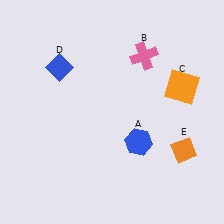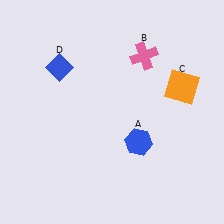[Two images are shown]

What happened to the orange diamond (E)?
The orange diamond (E) was removed in Image 2. It was in the bottom-right area of Image 1.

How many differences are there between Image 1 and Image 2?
There is 1 difference between the two images.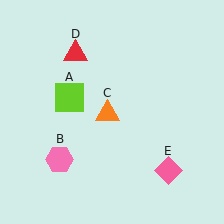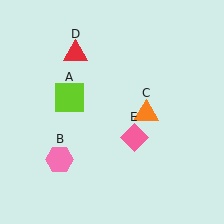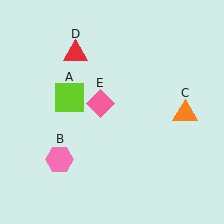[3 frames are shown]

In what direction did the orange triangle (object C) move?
The orange triangle (object C) moved right.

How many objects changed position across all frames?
2 objects changed position: orange triangle (object C), pink diamond (object E).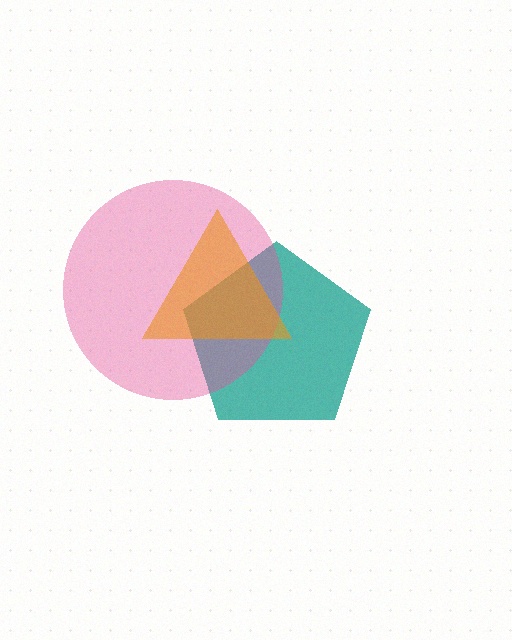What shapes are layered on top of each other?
The layered shapes are: a teal pentagon, a pink circle, an orange triangle.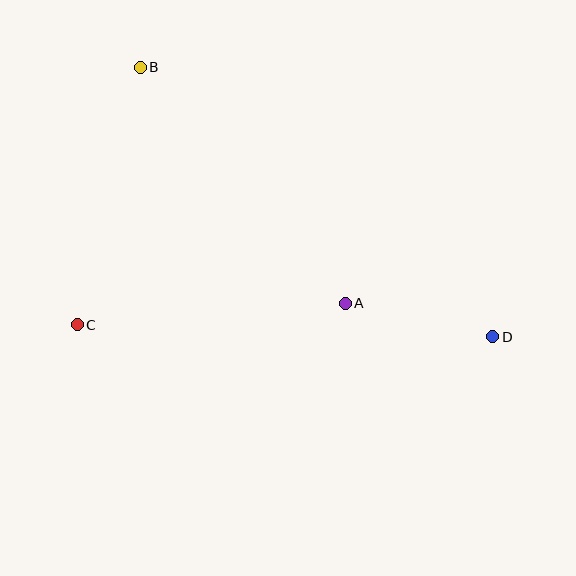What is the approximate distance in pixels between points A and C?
The distance between A and C is approximately 269 pixels.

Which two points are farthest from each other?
Points B and D are farthest from each other.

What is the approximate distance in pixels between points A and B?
The distance between A and B is approximately 313 pixels.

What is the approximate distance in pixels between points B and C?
The distance between B and C is approximately 265 pixels.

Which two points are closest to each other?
Points A and D are closest to each other.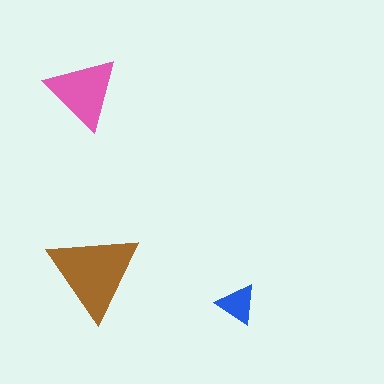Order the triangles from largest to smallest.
the brown one, the pink one, the blue one.